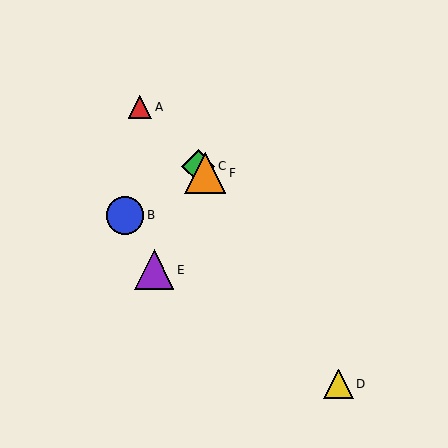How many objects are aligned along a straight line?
3 objects (A, C, F) are aligned along a straight line.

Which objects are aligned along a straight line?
Objects A, C, F are aligned along a straight line.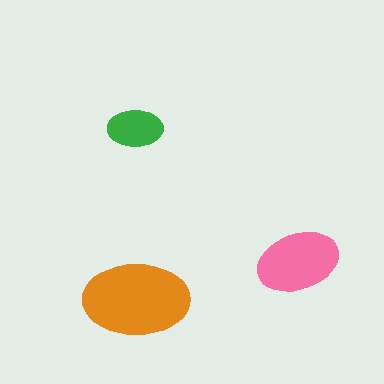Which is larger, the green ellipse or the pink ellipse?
The pink one.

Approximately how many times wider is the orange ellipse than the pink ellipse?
About 1.5 times wider.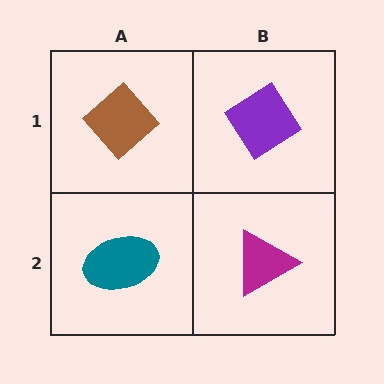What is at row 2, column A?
A teal ellipse.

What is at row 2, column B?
A magenta triangle.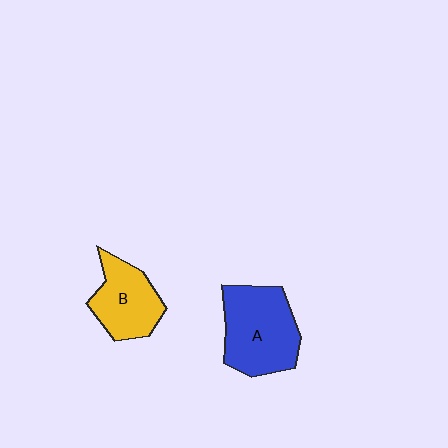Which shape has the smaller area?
Shape B (yellow).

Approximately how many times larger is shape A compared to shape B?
Approximately 1.4 times.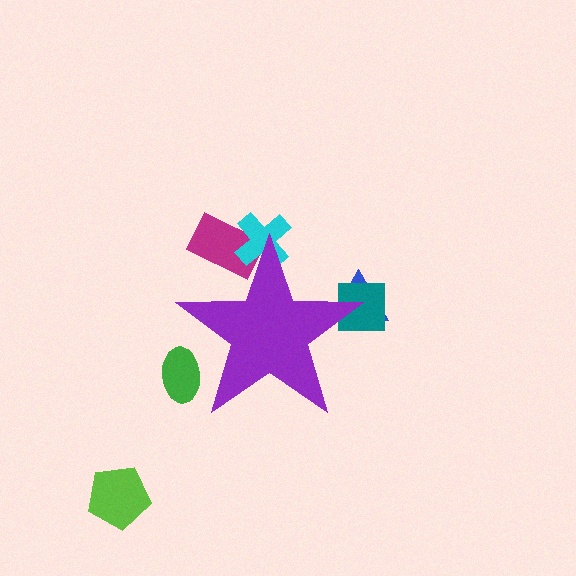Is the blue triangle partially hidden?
Yes, the blue triangle is partially hidden behind the purple star.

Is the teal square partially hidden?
Yes, the teal square is partially hidden behind the purple star.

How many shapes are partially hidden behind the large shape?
5 shapes are partially hidden.